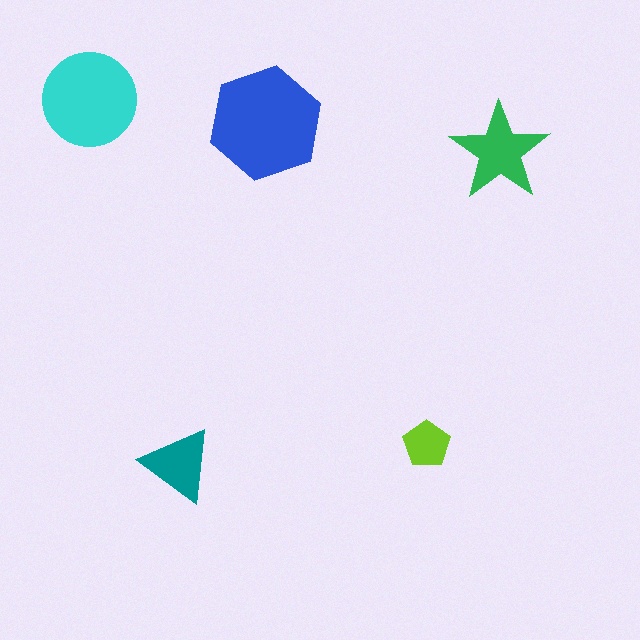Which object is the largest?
The blue hexagon.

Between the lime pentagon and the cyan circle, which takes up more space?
The cyan circle.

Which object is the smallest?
The lime pentagon.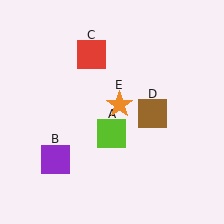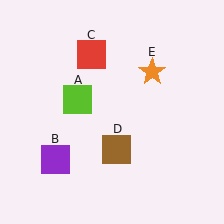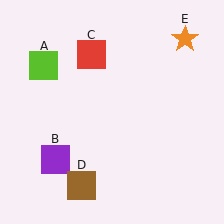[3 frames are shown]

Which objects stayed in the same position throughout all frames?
Purple square (object B) and red square (object C) remained stationary.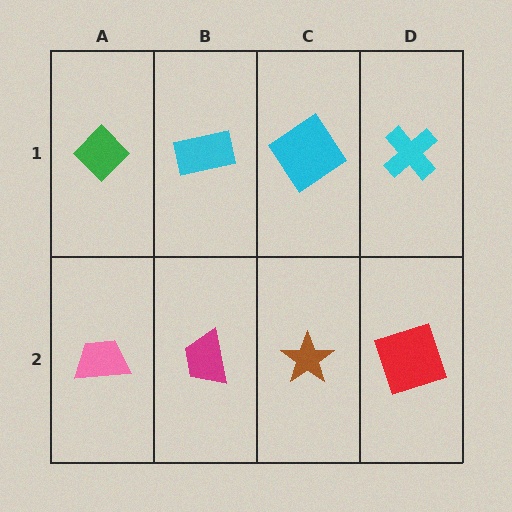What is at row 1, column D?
A cyan cross.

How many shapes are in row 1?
4 shapes.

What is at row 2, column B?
A magenta trapezoid.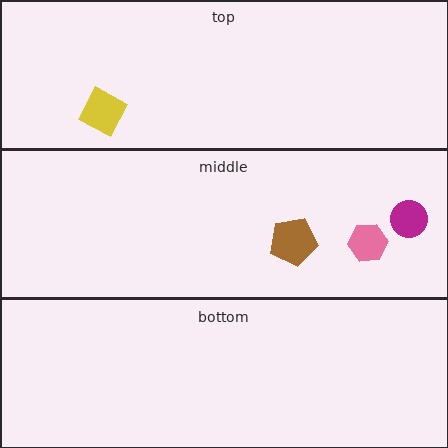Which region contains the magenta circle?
The middle region.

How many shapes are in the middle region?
3.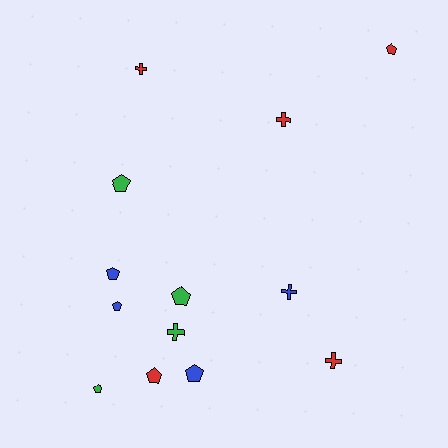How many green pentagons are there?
There are 3 green pentagons.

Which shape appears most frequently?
Pentagon, with 8 objects.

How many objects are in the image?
There are 13 objects.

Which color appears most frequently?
Red, with 5 objects.